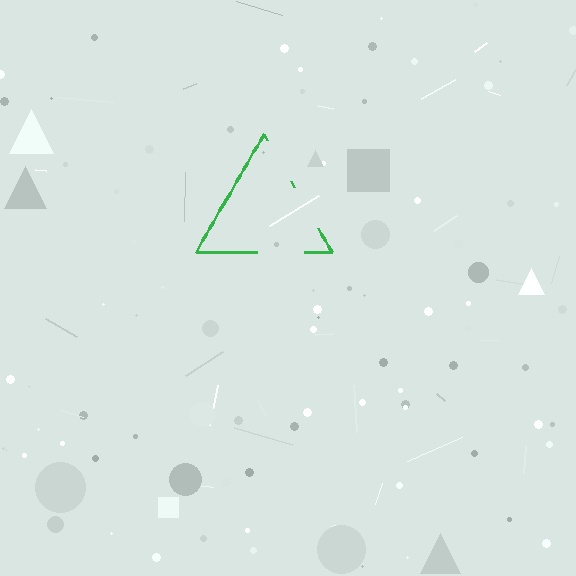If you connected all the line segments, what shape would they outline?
They would outline a triangle.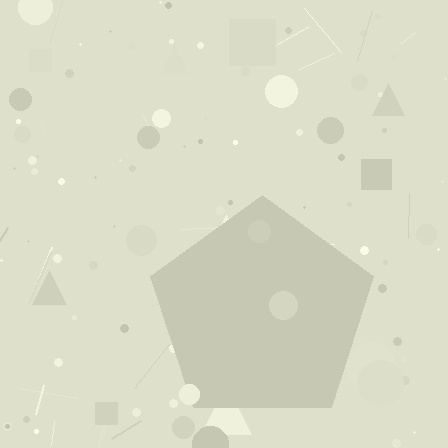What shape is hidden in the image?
A pentagon is hidden in the image.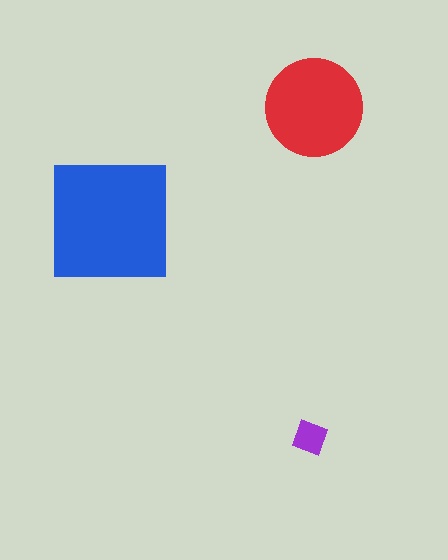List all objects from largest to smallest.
The blue square, the red circle, the purple diamond.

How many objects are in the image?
There are 3 objects in the image.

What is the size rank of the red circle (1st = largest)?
2nd.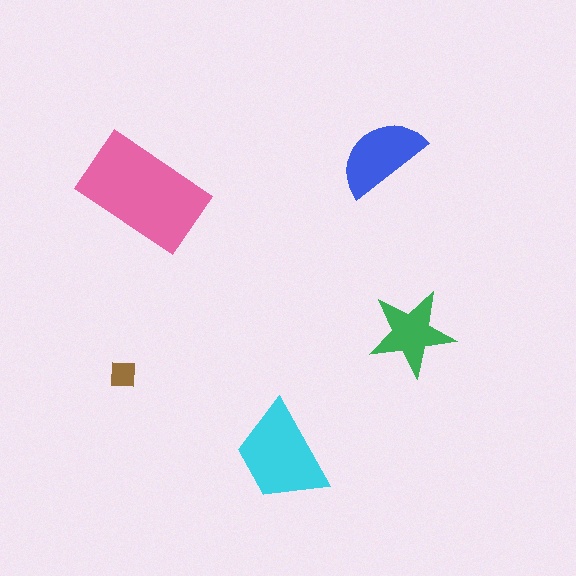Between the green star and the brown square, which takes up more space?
The green star.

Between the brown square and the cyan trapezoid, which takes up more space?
The cyan trapezoid.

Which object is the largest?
The pink rectangle.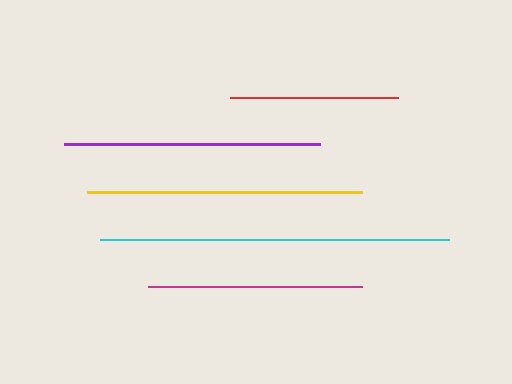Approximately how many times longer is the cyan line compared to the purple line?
The cyan line is approximately 1.4 times the length of the purple line.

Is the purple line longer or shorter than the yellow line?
The yellow line is longer than the purple line.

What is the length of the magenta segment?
The magenta segment is approximately 214 pixels long.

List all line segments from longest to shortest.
From longest to shortest: cyan, yellow, purple, magenta, red.